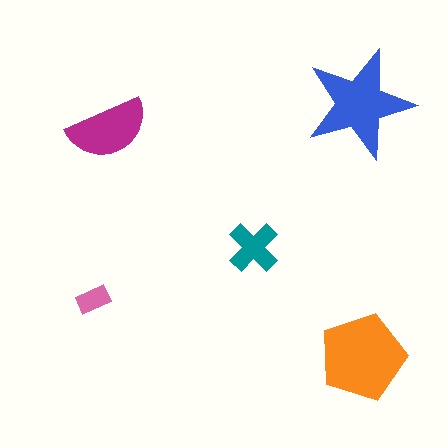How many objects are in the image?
There are 5 objects in the image.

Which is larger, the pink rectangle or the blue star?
The blue star.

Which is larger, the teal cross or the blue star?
The blue star.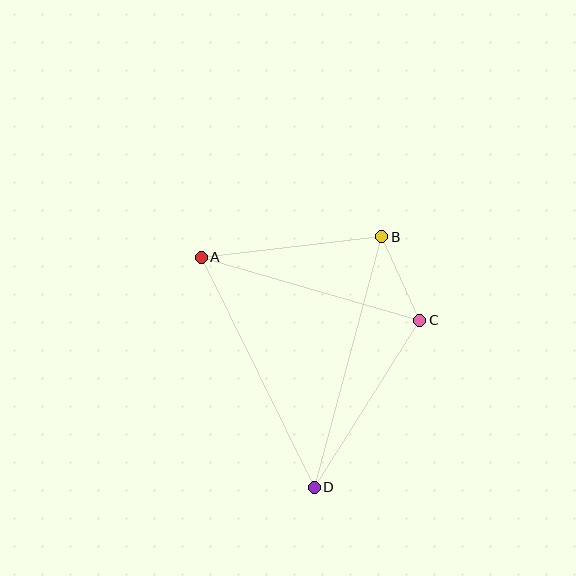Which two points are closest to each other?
Points B and C are closest to each other.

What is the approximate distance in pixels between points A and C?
The distance between A and C is approximately 227 pixels.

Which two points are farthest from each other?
Points B and D are farthest from each other.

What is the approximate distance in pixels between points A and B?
The distance between A and B is approximately 182 pixels.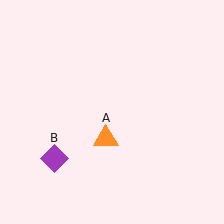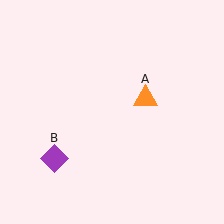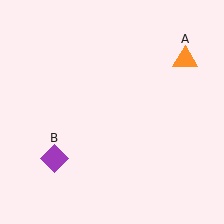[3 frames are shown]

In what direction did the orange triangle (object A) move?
The orange triangle (object A) moved up and to the right.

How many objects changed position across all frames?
1 object changed position: orange triangle (object A).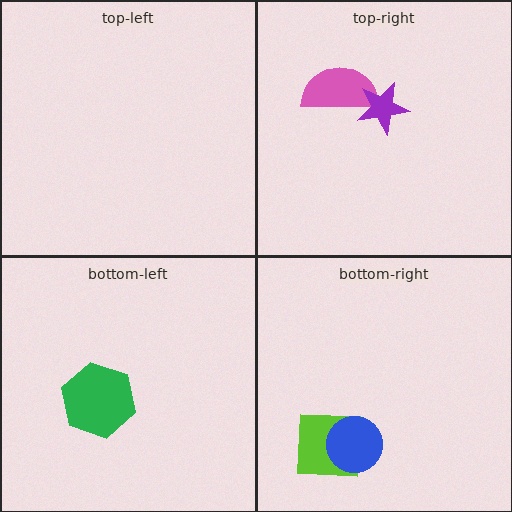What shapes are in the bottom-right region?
The lime square, the blue circle.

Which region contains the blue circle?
The bottom-right region.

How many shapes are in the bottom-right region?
2.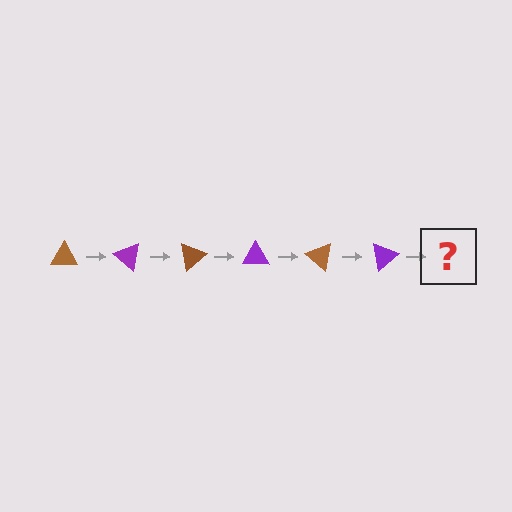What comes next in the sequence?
The next element should be a brown triangle, rotated 240 degrees from the start.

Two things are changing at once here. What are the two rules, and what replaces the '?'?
The two rules are that it rotates 40 degrees each step and the color cycles through brown and purple. The '?' should be a brown triangle, rotated 240 degrees from the start.